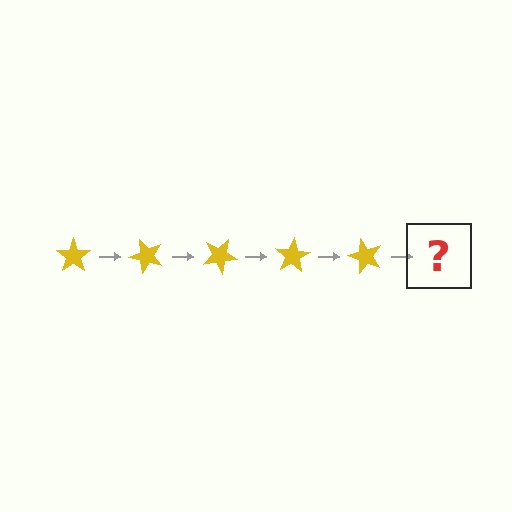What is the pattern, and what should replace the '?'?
The pattern is that the star rotates 50 degrees each step. The '?' should be a yellow star rotated 250 degrees.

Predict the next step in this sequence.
The next step is a yellow star rotated 250 degrees.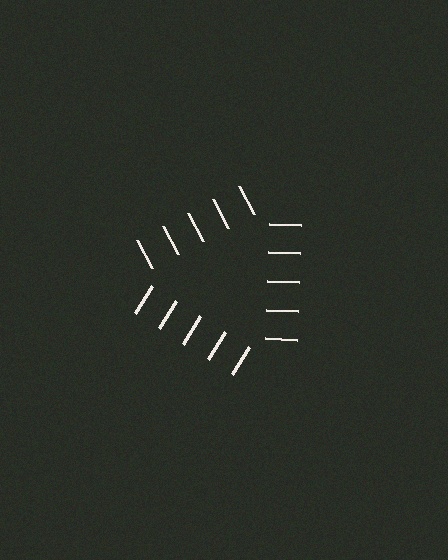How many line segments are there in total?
15 — 5 along each of the 3 edges.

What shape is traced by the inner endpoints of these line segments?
An illusory triangle — the line segments terminate on its edges but no continuous stroke is drawn.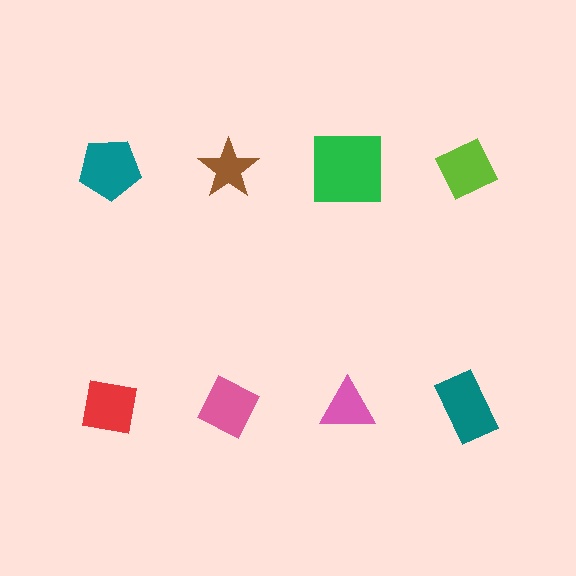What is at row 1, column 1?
A teal pentagon.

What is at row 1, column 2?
A brown star.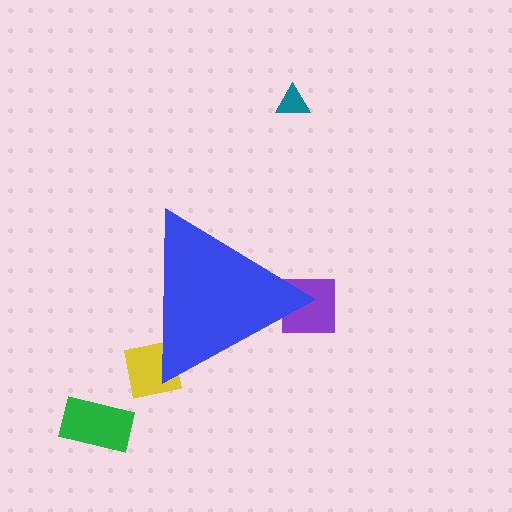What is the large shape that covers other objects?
A blue triangle.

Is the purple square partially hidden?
Yes, the purple square is partially hidden behind the blue triangle.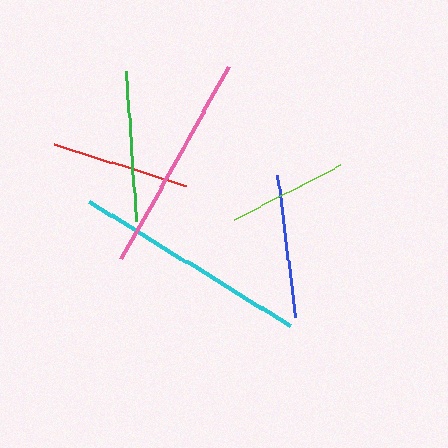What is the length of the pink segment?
The pink segment is approximately 220 pixels long.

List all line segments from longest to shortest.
From longest to shortest: cyan, pink, green, blue, red, lime.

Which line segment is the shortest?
The lime line is the shortest at approximately 120 pixels.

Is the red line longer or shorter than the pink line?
The pink line is longer than the red line.